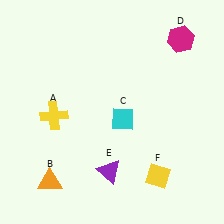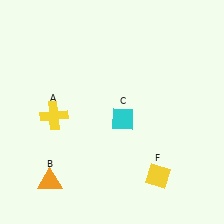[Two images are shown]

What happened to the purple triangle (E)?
The purple triangle (E) was removed in Image 2. It was in the bottom-left area of Image 1.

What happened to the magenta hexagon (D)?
The magenta hexagon (D) was removed in Image 2. It was in the top-right area of Image 1.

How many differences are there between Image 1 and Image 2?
There are 2 differences between the two images.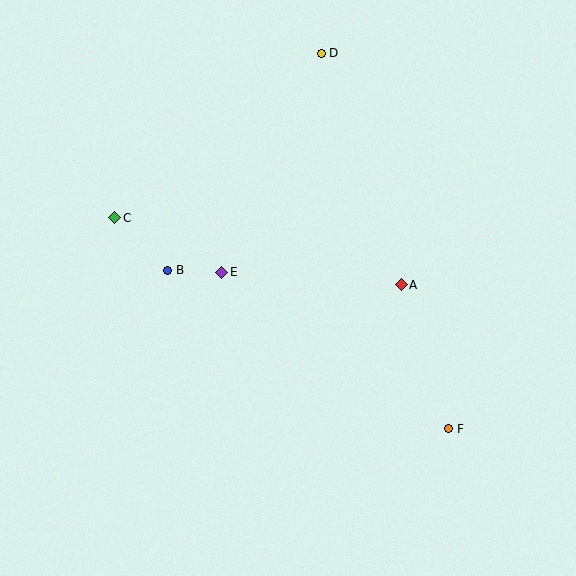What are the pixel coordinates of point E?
Point E is at (222, 272).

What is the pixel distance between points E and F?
The distance between E and F is 276 pixels.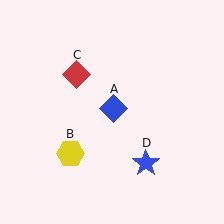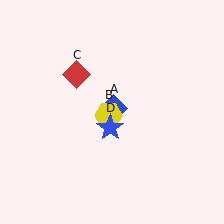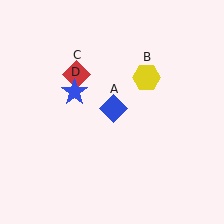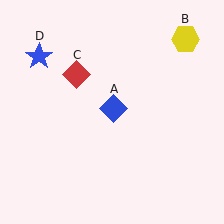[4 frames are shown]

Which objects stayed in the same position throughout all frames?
Blue diamond (object A) and red diamond (object C) remained stationary.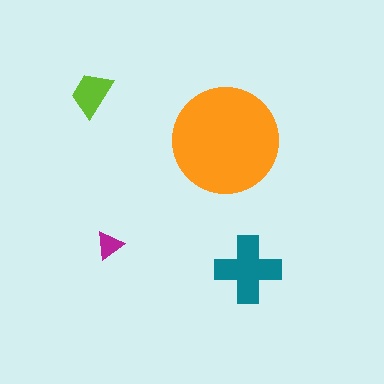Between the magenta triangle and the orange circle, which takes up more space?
The orange circle.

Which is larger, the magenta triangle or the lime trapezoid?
The lime trapezoid.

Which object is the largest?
The orange circle.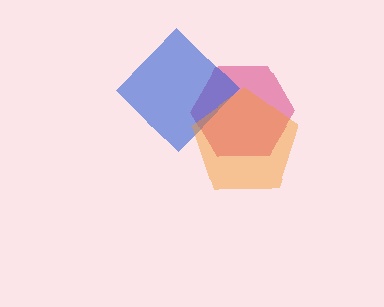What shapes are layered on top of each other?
The layered shapes are: a pink hexagon, a blue diamond, an orange pentagon.